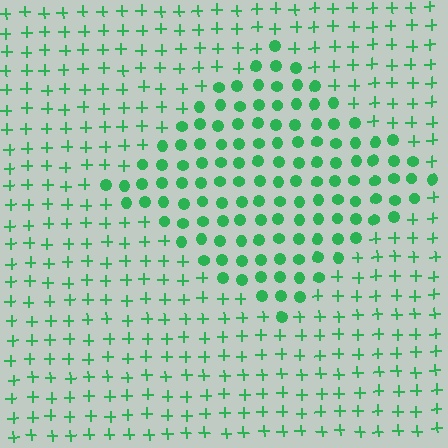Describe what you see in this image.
The image is filled with small green elements arranged in a uniform grid. A diamond-shaped region contains circles, while the surrounding area contains plus signs. The boundary is defined purely by the change in element shape.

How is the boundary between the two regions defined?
The boundary is defined by a change in element shape: circles inside vs. plus signs outside. All elements share the same color and spacing.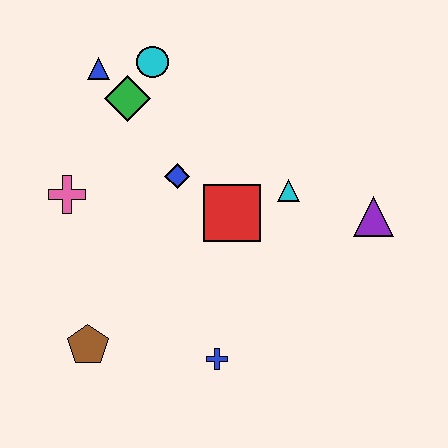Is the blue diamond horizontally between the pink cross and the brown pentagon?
No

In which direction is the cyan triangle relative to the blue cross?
The cyan triangle is above the blue cross.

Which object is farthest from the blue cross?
The blue triangle is farthest from the blue cross.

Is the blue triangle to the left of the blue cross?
Yes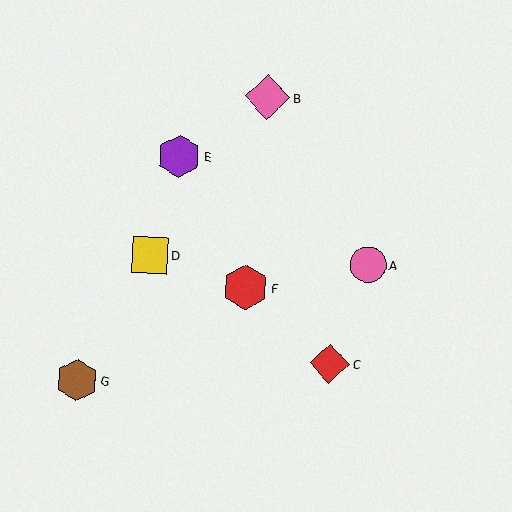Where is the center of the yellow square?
The center of the yellow square is at (150, 255).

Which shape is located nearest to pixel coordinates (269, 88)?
The pink diamond (labeled B) at (268, 97) is nearest to that location.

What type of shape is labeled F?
Shape F is a red hexagon.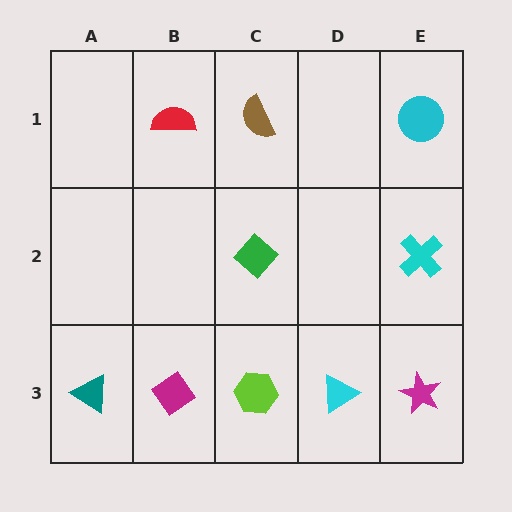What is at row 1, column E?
A cyan circle.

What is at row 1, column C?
A brown semicircle.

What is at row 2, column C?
A green diamond.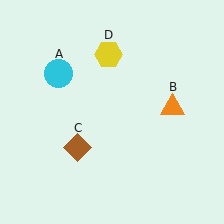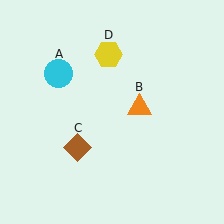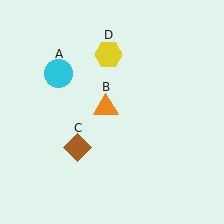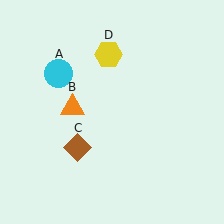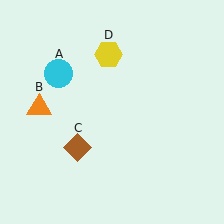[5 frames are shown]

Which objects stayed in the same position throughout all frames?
Cyan circle (object A) and brown diamond (object C) and yellow hexagon (object D) remained stationary.